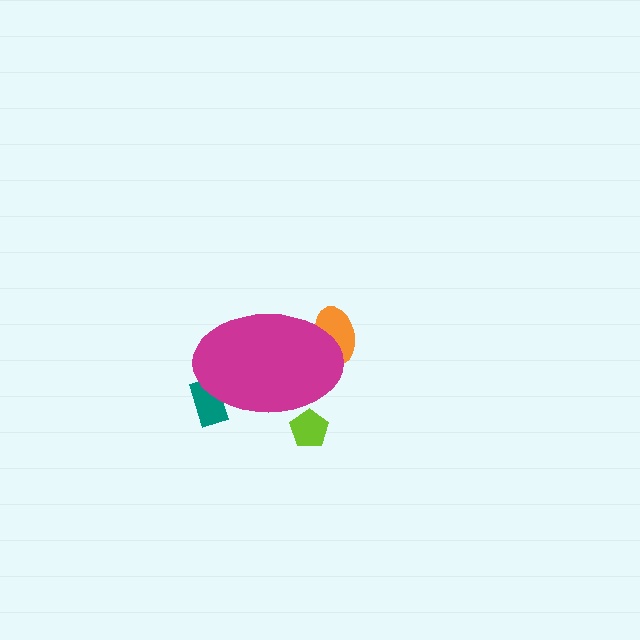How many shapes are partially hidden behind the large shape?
3 shapes are partially hidden.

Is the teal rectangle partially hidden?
Yes, the teal rectangle is partially hidden behind the magenta ellipse.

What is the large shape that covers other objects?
A magenta ellipse.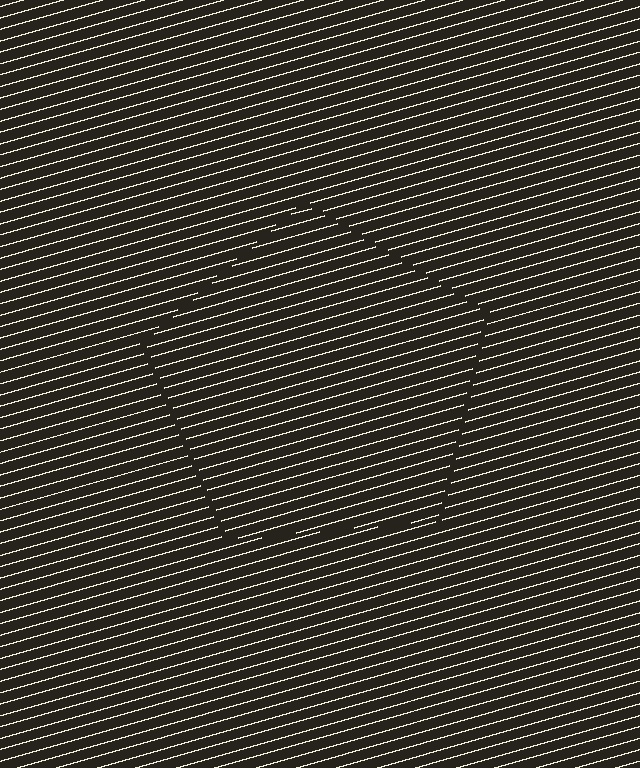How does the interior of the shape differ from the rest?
The interior of the shape contains the same grating, shifted by half a period — the contour is defined by the phase discontinuity where line-ends from the inner and outer gratings abut.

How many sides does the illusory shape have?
5 sides — the line-ends trace a pentagon.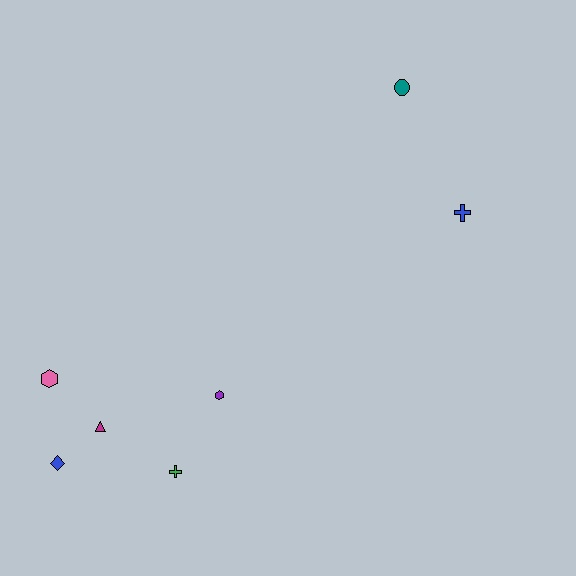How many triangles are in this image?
There is 1 triangle.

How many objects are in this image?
There are 7 objects.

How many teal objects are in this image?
There is 1 teal object.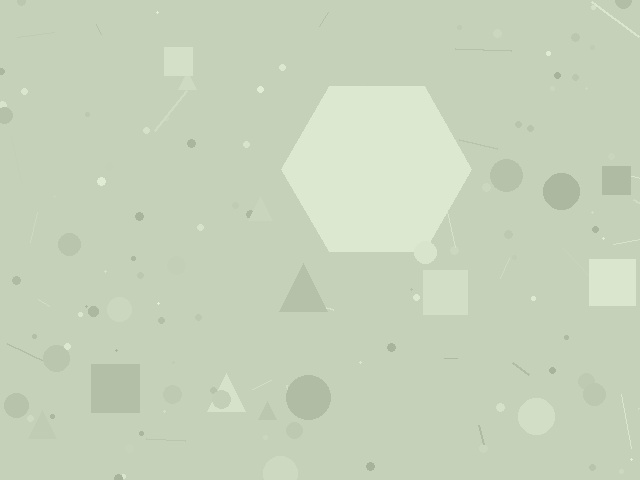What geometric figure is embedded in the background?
A hexagon is embedded in the background.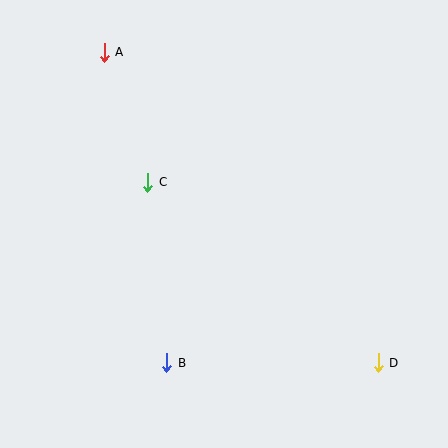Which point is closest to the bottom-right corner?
Point D is closest to the bottom-right corner.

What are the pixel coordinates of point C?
Point C is at (148, 182).